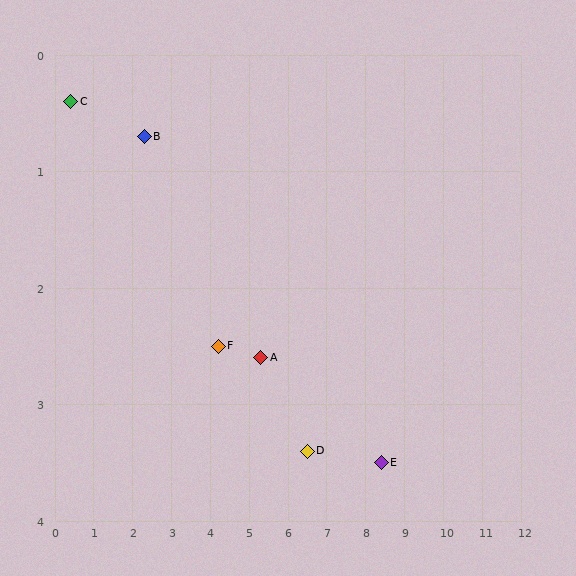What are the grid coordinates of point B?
Point B is at approximately (2.3, 0.7).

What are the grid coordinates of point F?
Point F is at approximately (4.2, 2.5).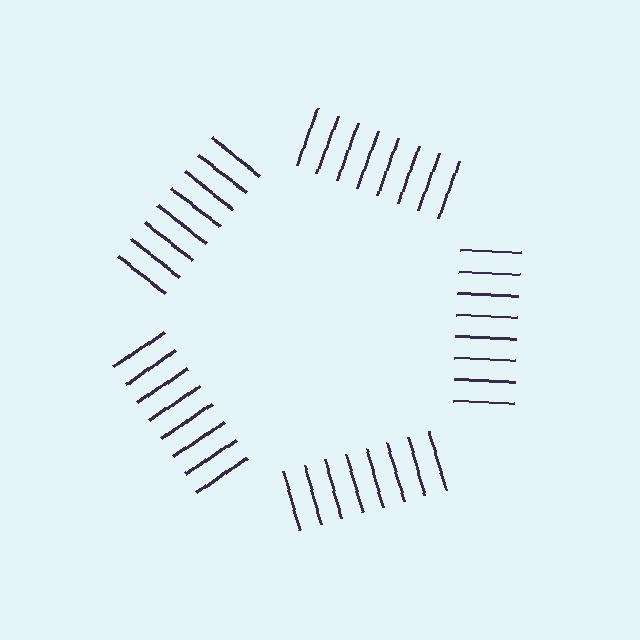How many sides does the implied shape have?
5 sides — the line-ends trace a pentagon.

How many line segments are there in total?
40 — 8 along each of the 5 edges.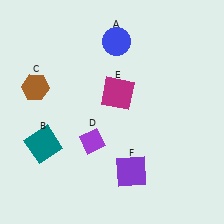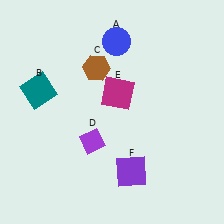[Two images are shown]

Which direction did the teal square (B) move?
The teal square (B) moved up.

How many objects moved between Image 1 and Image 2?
2 objects moved between the two images.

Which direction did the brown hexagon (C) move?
The brown hexagon (C) moved right.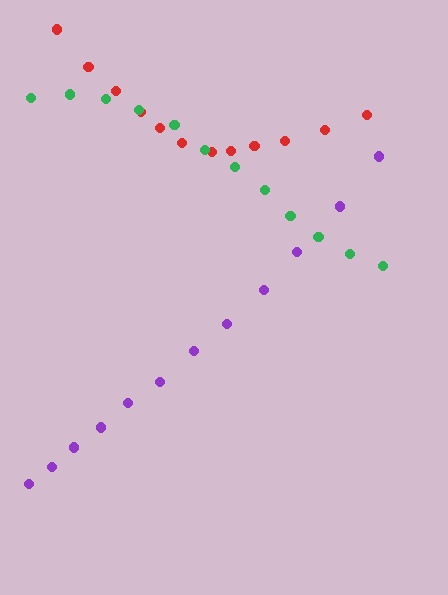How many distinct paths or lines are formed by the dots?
There are 3 distinct paths.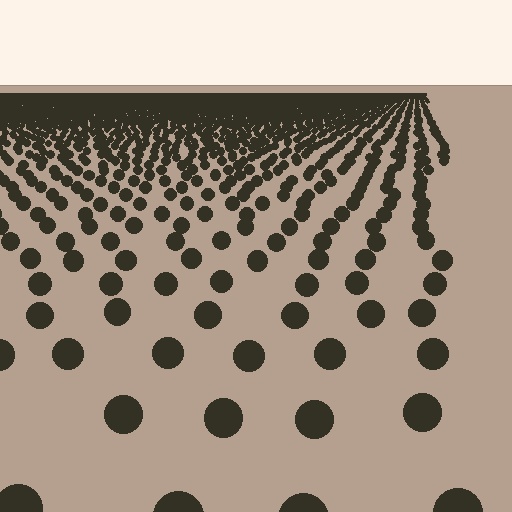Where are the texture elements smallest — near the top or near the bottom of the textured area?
Near the top.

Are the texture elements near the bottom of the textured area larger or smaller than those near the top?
Larger. Near the bottom, elements are closer to the viewer and appear at a bigger on-screen size.